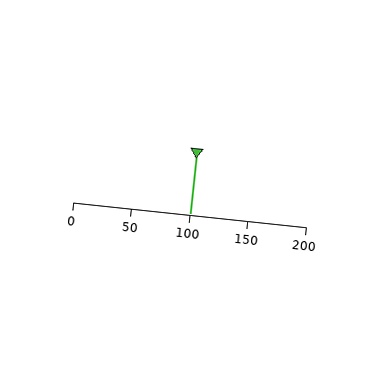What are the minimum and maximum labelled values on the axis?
The axis runs from 0 to 200.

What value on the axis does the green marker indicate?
The marker indicates approximately 100.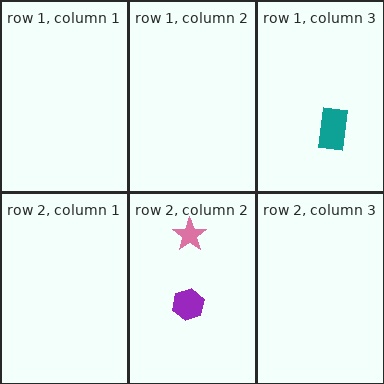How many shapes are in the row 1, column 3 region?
1.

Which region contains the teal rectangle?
The row 1, column 3 region.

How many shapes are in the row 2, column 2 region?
2.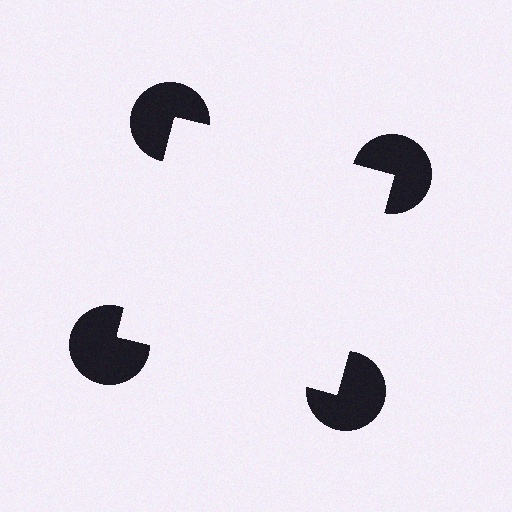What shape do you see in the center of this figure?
An illusory square — its edges are inferred from the aligned wedge cuts in the pac-man discs, not physically drawn.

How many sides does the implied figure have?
4 sides.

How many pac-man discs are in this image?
There are 4 — one at each vertex of the illusory square.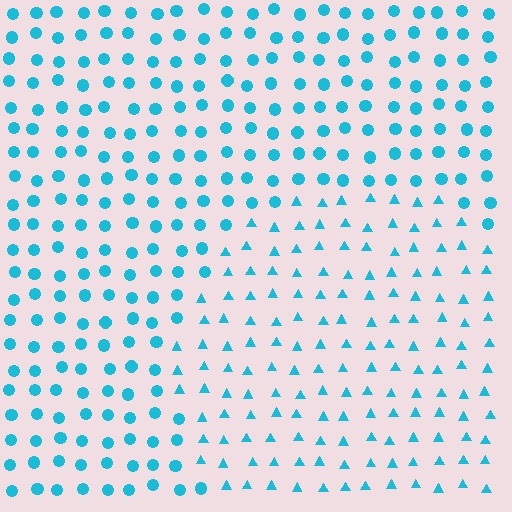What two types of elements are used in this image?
The image uses triangles inside the circle region and circles outside it.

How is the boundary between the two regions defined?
The boundary is defined by a change in element shape: triangles inside vs. circles outside. All elements share the same color and spacing.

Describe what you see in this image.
The image is filled with small cyan elements arranged in a uniform grid. A circle-shaped region contains triangles, while the surrounding area contains circles. The boundary is defined purely by the change in element shape.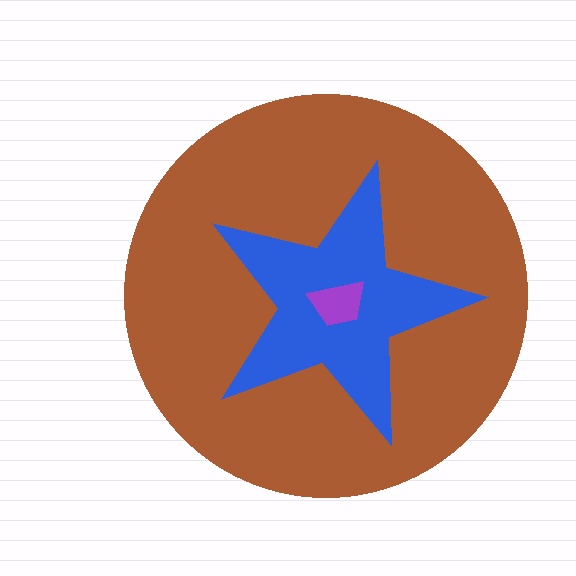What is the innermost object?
The purple trapezoid.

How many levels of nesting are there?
3.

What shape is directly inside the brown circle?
The blue star.